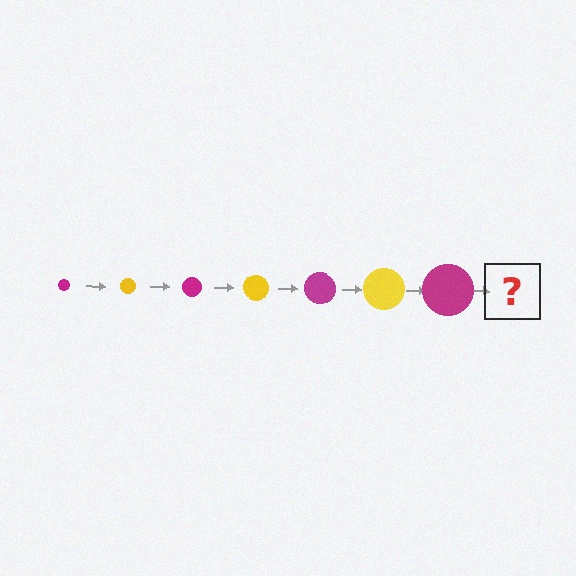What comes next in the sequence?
The next element should be a yellow circle, larger than the previous one.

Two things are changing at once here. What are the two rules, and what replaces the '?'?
The two rules are that the circle grows larger each step and the color cycles through magenta and yellow. The '?' should be a yellow circle, larger than the previous one.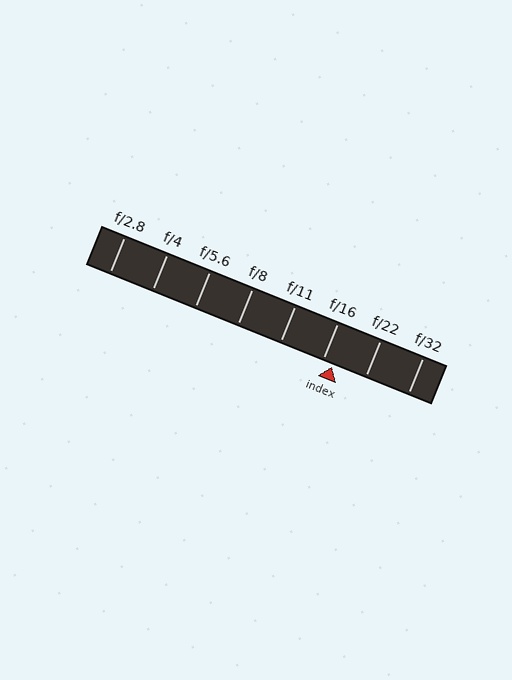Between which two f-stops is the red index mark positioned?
The index mark is between f/16 and f/22.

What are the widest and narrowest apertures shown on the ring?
The widest aperture shown is f/2.8 and the narrowest is f/32.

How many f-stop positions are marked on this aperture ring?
There are 8 f-stop positions marked.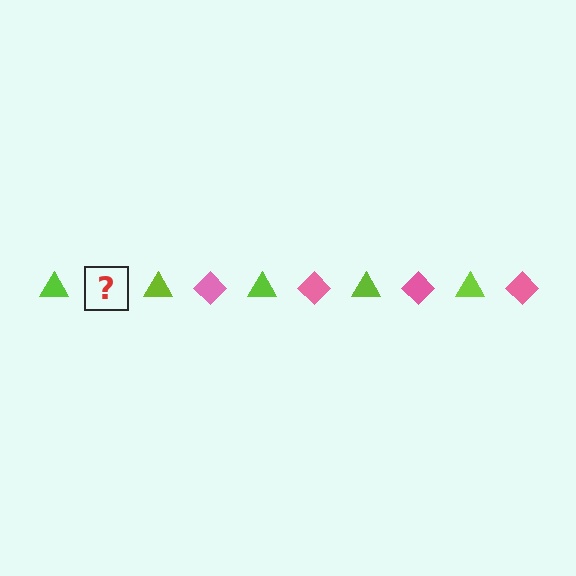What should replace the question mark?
The question mark should be replaced with a pink diamond.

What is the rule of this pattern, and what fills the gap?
The rule is that the pattern alternates between lime triangle and pink diamond. The gap should be filled with a pink diamond.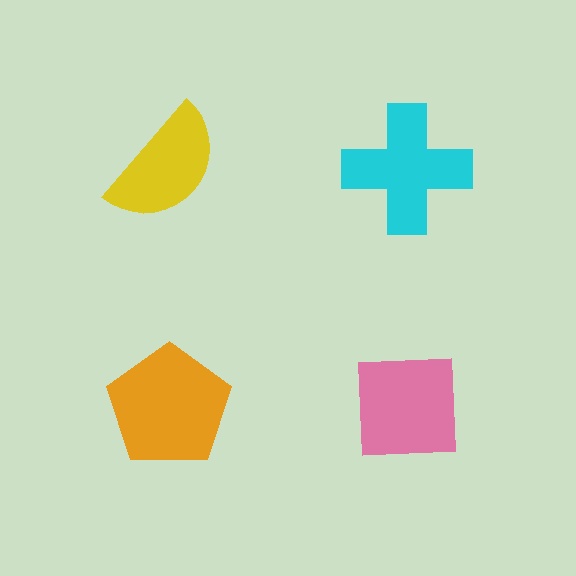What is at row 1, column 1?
A yellow semicircle.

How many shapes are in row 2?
2 shapes.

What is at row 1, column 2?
A cyan cross.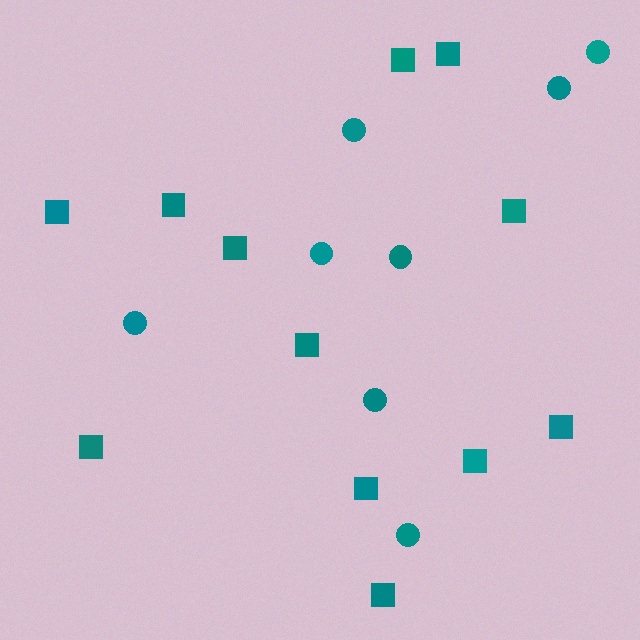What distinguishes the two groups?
There are 2 groups: one group of squares (12) and one group of circles (8).